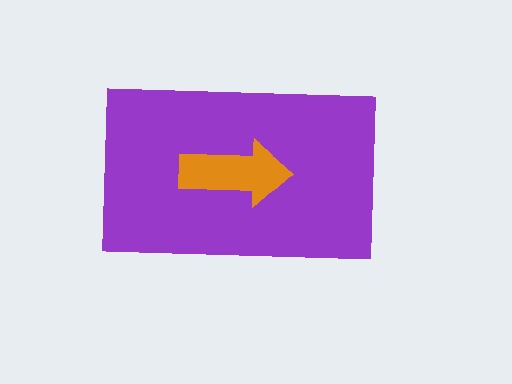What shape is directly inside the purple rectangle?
The orange arrow.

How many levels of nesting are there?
2.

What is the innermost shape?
The orange arrow.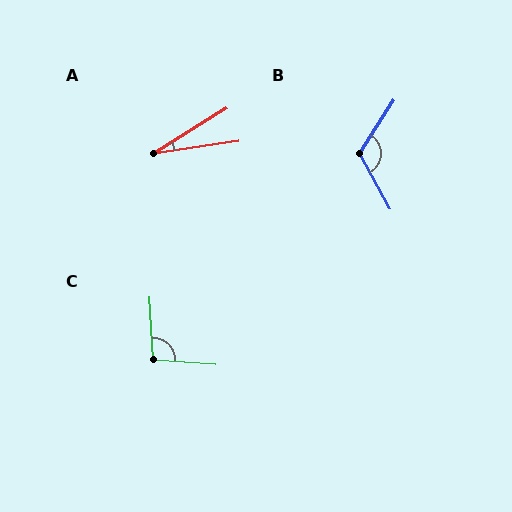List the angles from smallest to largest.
A (24°), C (98°), B (118°).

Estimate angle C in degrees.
Approximately 98 degrees.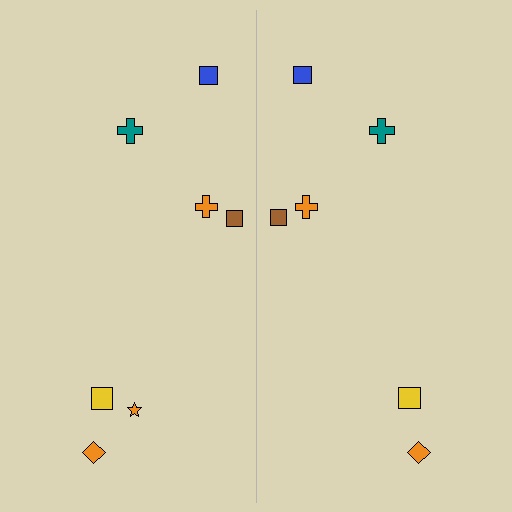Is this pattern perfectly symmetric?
No, the pattern is not perfectly symmetric. A orange star is missing from the right side.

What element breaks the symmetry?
A orange star is missing from the right side.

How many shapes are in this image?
There are 13 shapes in this image.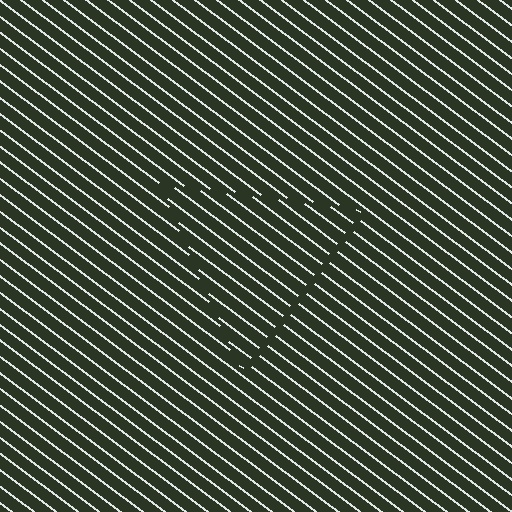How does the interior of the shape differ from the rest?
The interior of the shape contains the same grating, shifted by half a period — the contour is defined by the phase discontinuity where line-ends from the inner and outer gratings abut.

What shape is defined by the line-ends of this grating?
An illusory triangle. The interior of the shape contains the same grating, shifted by half a period — the contour is defined by the phase discontinuity where line-ends from the inner and outer gratings abut.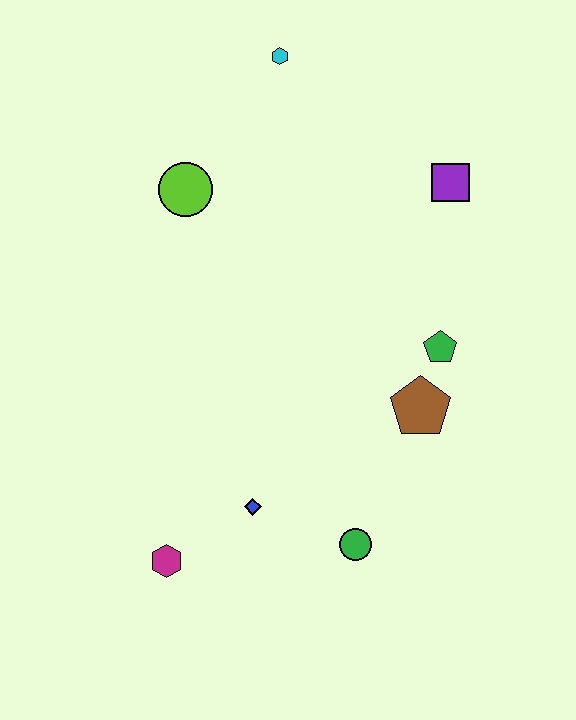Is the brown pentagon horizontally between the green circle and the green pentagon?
Yes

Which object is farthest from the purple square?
The magenta hexagon is farthest from the purple square.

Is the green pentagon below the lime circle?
Yes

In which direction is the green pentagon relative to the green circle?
The green pentagon is above the green circle.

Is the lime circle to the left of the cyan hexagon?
Yes